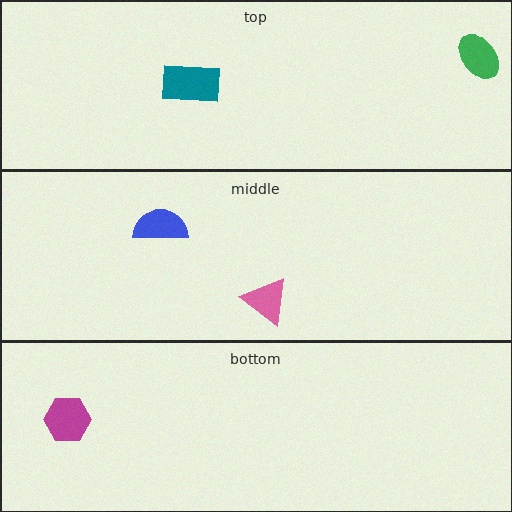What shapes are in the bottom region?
The magenta hexagon.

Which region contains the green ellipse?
The top region.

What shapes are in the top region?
The green ellipse, the teal rectangle.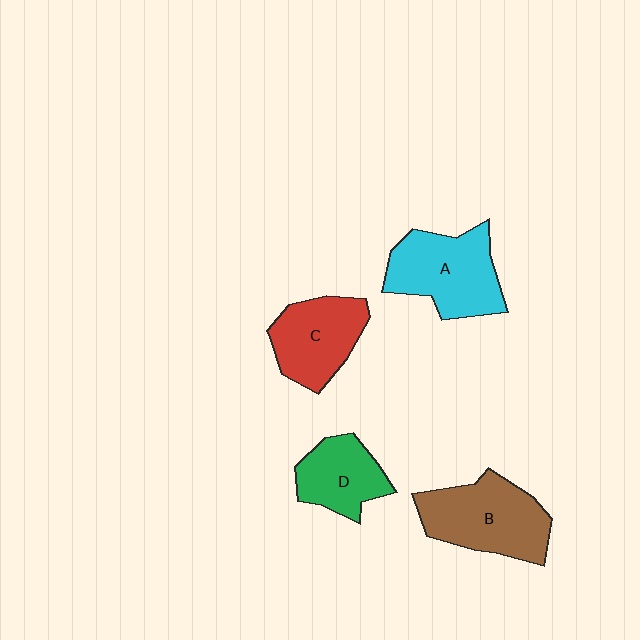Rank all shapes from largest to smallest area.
From largest to smallest: B (brown), A (cyan), C (red), D (green).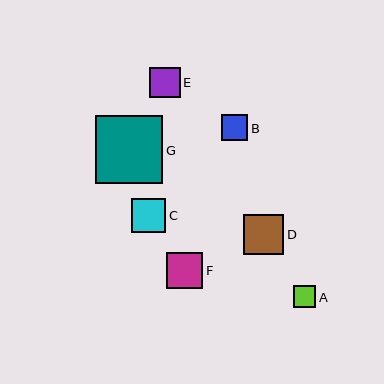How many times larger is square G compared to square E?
Square G is approximately 2.2 times the size of square E.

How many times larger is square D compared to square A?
Square D is approximately 1.8 times the size of square A.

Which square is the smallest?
Square A is the smallest with a size of approximately 22 pixels.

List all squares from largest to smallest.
From largest to smallest: G, D, F, C, E, B, A.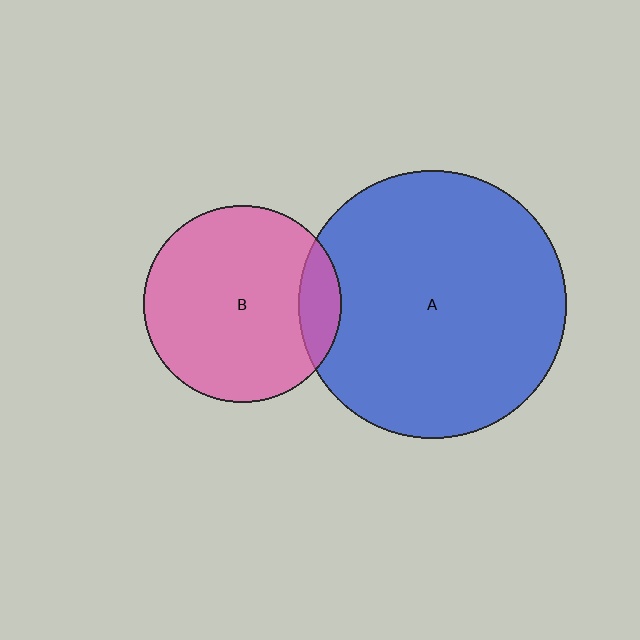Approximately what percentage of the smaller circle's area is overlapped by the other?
Approximately 15%.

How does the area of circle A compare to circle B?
Approximately 1.9 times.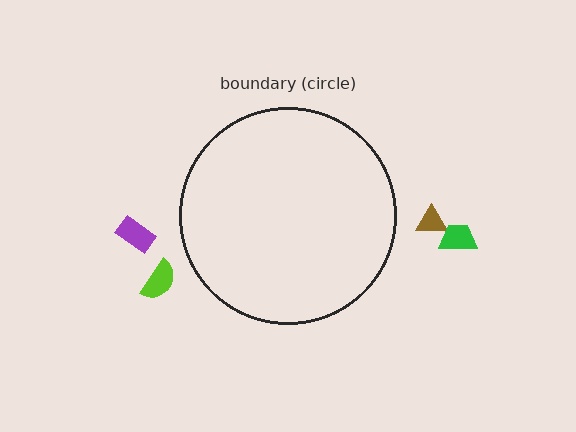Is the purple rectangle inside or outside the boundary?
Outside.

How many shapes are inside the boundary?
0 inside, 4 outside.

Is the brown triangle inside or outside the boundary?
Outside.